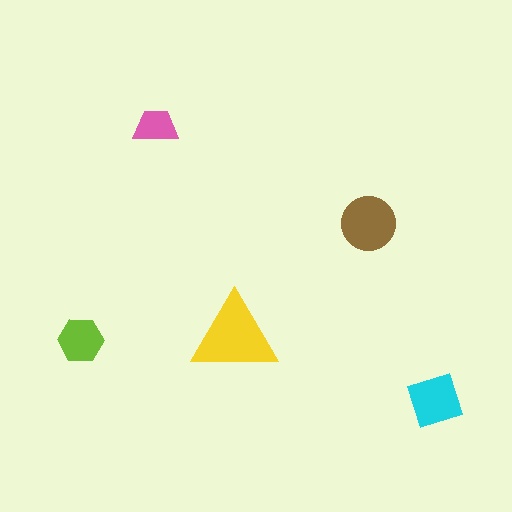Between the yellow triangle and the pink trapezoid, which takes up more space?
The yellow triangle.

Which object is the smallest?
The pink trapezoid.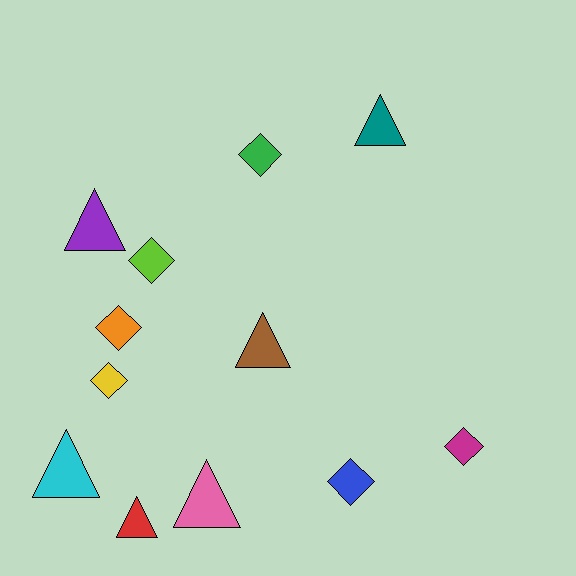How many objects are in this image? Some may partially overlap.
There are 12 objects.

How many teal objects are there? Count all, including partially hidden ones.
There is 1 teal object.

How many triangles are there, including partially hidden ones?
There are 6 triangles.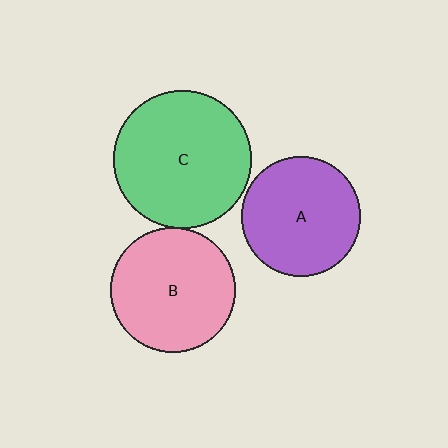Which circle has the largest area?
Circle C (green).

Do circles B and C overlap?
Yes.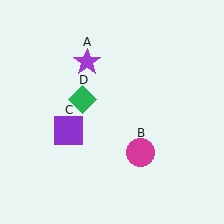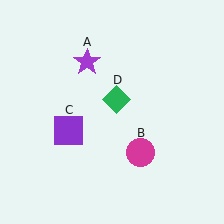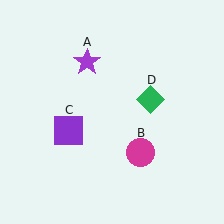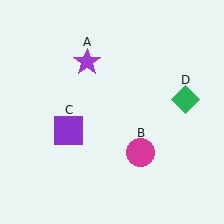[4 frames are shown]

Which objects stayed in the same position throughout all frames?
Purple star (object A) and magenta circle (object B) and purple square (object C) remained stationary.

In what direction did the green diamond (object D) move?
The green diamond (object D) moved right.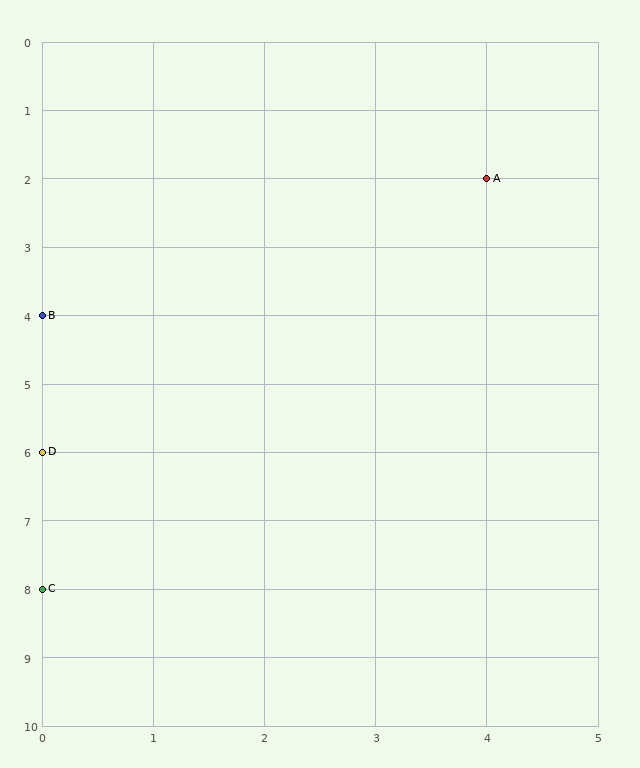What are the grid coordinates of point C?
Point C is at grid coordinates (0, 8).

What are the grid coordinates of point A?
Point A is at grid coordinates (4, 2).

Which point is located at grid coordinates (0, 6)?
Point D is at (0, 6).